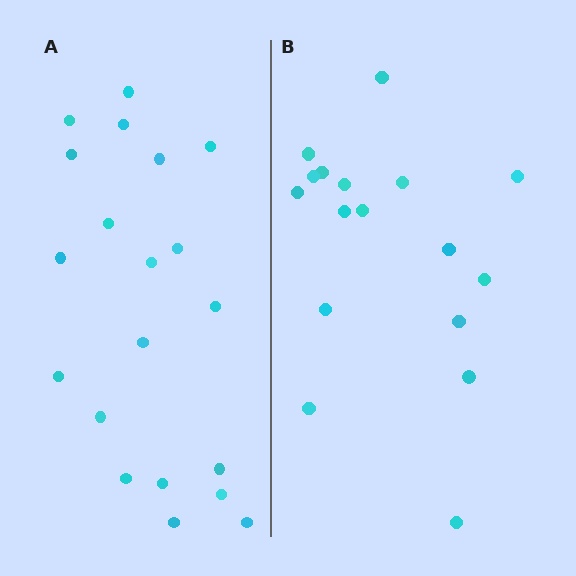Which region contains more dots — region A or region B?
Region A (the left region) has more dots.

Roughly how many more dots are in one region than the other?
Region A has just a few more — roughly 2 or 3 more dots than region B.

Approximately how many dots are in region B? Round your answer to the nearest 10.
About 20 dots. (The exact count is 17, which rounds to 20.)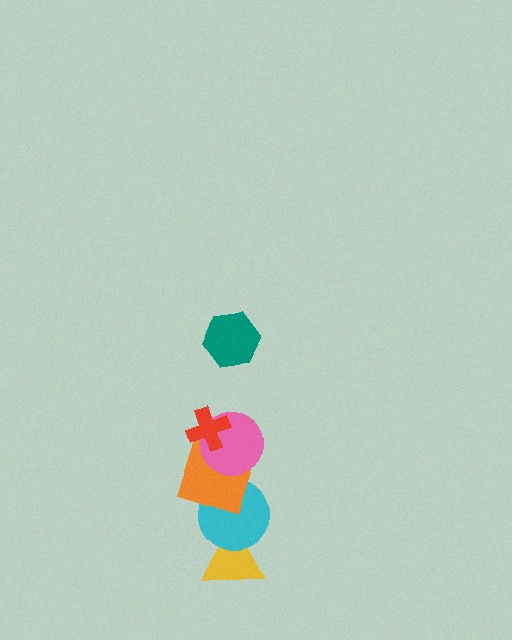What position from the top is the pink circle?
The pink circle is 3rd from the top.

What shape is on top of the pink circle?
The red cross is on top of the pink circle.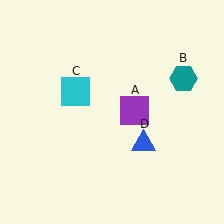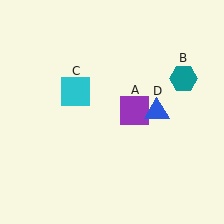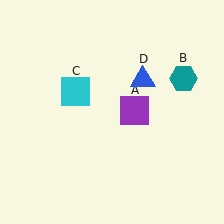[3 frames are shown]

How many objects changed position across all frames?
1 object changed position: blue triangle (object D).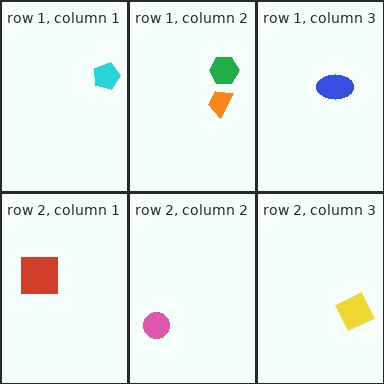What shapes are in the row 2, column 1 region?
The red square.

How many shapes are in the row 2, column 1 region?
1.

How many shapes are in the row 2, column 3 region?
1.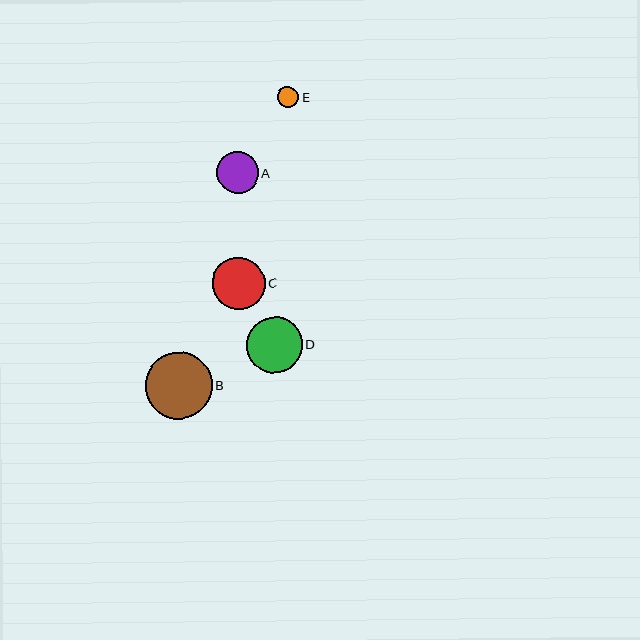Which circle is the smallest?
Circle E is the smallest with a size of approximately 21 pixels.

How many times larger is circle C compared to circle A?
Circle C is approximately 1.2 times the size of circle A.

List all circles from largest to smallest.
From largest to smallest: B, D, C, A, E.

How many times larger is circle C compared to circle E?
Circle C is approximately 2.5 times the size of circle E.